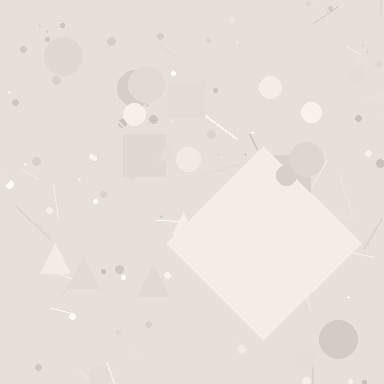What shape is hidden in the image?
A diamond is hidden in the image.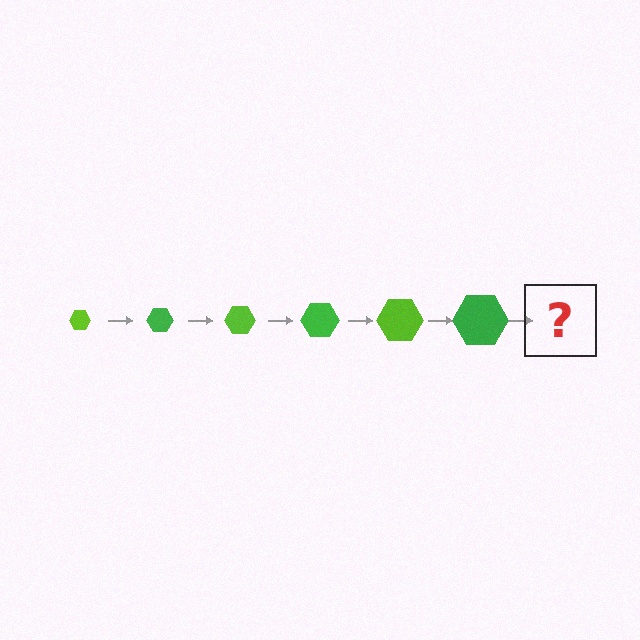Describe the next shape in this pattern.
It should be a lime hexagon, larger than the previous one.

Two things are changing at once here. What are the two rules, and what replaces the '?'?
The two rules are that the hexagon grows larger each step and the color cycles through lime and green. The '?' should be a lime hexagon, larger than the previous one.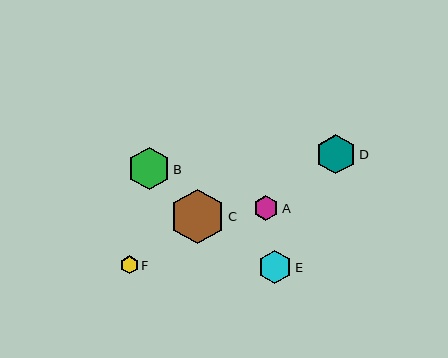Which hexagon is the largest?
Hexagon C is the largest with a size of approximately 55 pixels.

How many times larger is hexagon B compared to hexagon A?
Hexagon B is approximately 1.7 times the size of hexagon A.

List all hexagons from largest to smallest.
From largest to smallest: C, B, D, E, A, F.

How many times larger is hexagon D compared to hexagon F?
Hexagon D is approximately 2.2 times the size of hexagon F.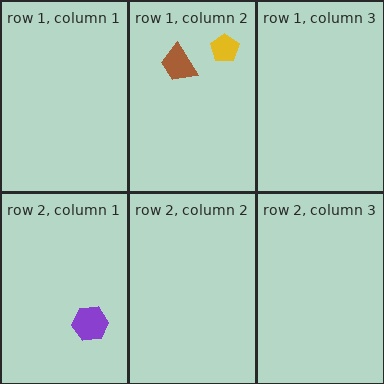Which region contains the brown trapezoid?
The row 1, column 2 region.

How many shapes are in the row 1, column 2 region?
2.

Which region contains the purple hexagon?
The row 2, column 1 region.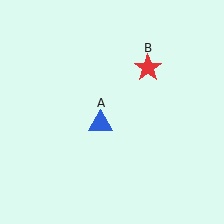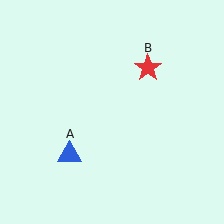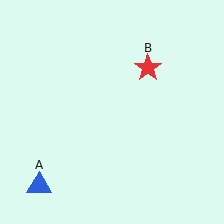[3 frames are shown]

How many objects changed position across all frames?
1 object changed position: blue triangle (object A).